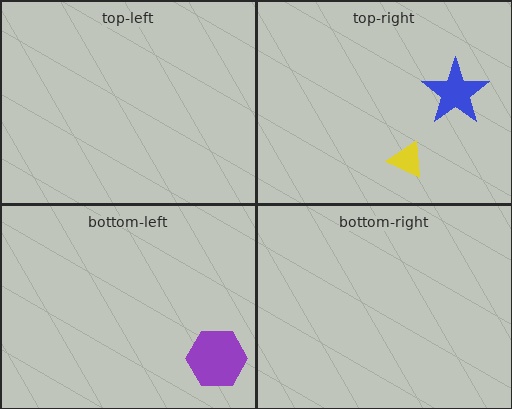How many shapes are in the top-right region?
2.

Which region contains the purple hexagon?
The bottom-left region.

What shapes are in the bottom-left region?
The purple hexagon.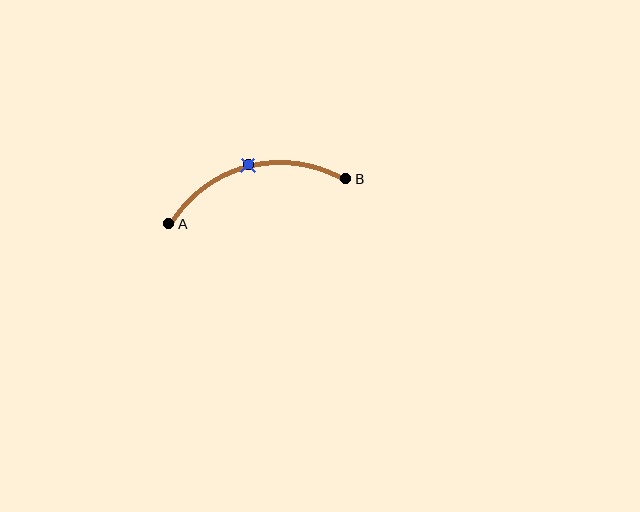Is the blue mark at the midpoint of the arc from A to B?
Yes. The blue mark lies on the arc at equal arc-length from both A and B — it is the arc midpoint.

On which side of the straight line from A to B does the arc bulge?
The arc bulges above the straight line connecting A and B.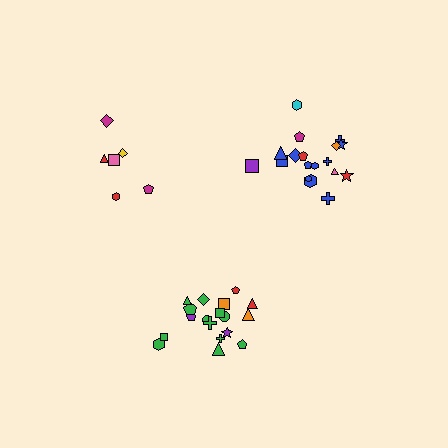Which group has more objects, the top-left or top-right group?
The top-right group.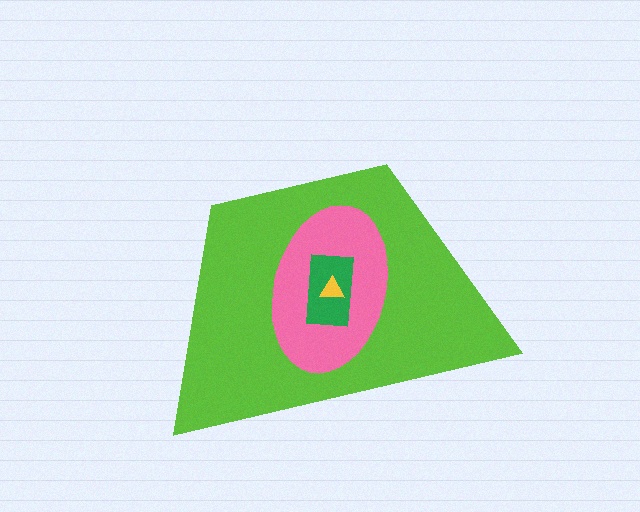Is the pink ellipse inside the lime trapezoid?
Yes.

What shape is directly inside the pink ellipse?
The green rectangle.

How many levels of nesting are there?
4.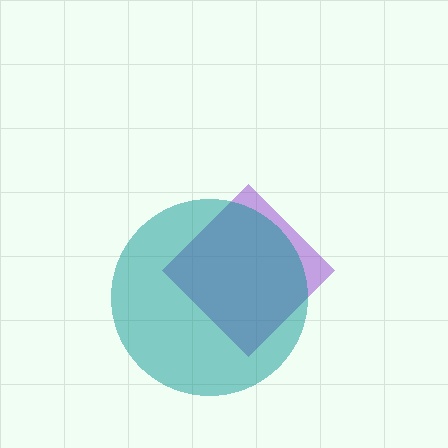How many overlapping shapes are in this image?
There are 2 overlapping shapes in the image.